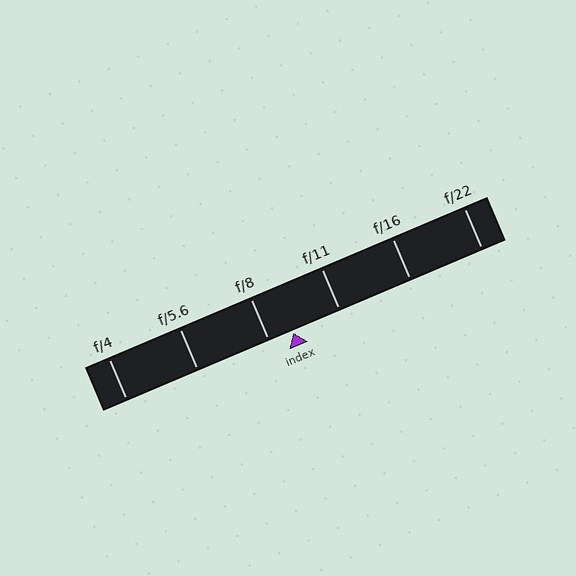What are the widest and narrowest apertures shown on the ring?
The widest aperture shown is f/4 and the narrowest is f/22.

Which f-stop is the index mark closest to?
The index mark is closest to f/8.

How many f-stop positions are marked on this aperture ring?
There are 6 f-stop positions marked.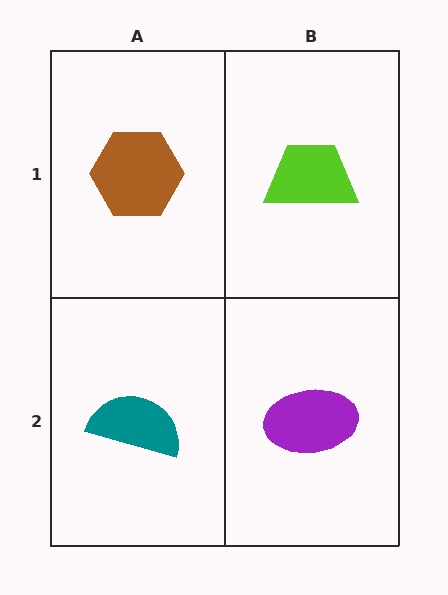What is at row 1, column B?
A lime trapezoid.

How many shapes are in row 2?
2 shapes.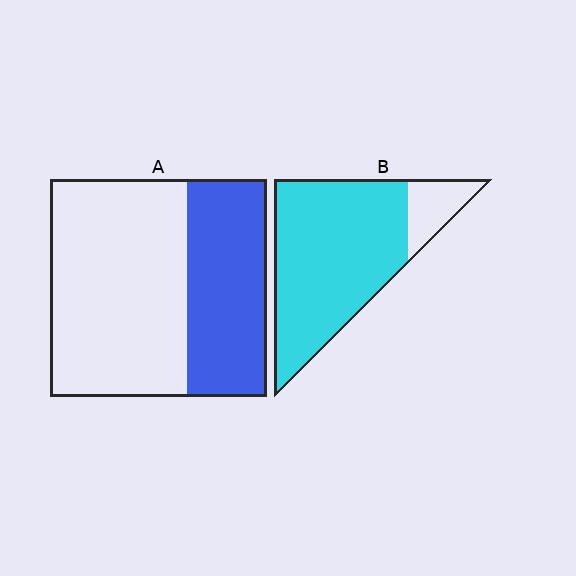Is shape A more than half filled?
No.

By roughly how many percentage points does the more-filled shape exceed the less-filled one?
By roughly 50 percentage points (B over A).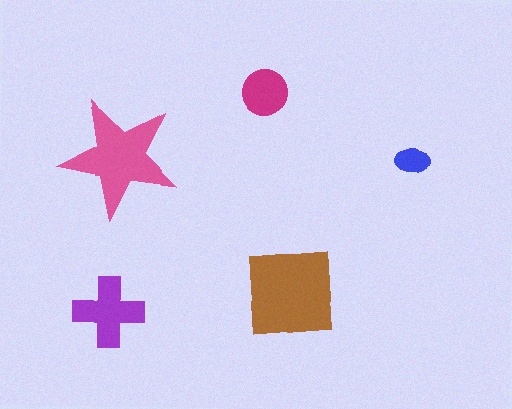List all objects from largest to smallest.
The brown square, the pink star, the purple cross, the magenta circle, the blue ellipse.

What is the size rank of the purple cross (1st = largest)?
3rd.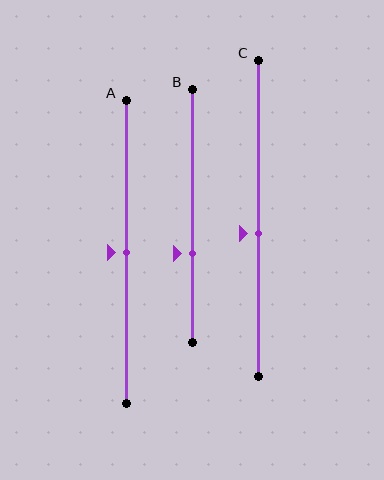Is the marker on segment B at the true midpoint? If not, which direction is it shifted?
No, the marker on segment B is shifted downward by about 15% of the segment length.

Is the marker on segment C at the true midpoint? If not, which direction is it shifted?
No, the marker on segment C is shifted downward by about 5% of the segment length.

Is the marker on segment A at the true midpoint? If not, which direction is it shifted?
Yes, the marker on segment A is at the true midpoint.